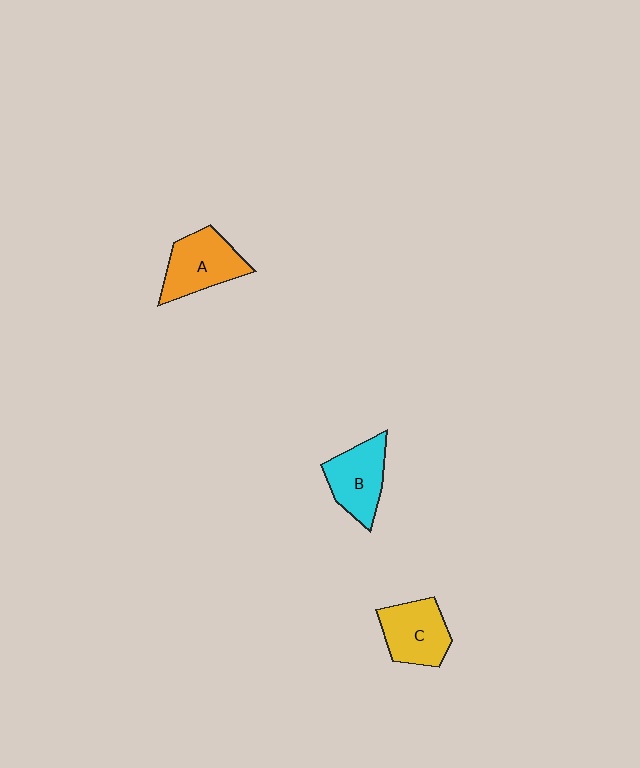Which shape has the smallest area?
Shape C (yellow).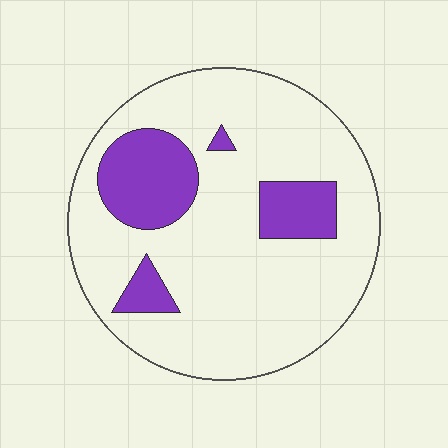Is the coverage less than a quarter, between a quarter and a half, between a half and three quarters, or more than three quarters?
Less than a quarter.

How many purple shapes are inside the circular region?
4.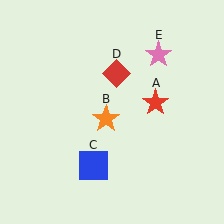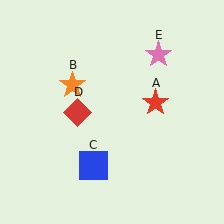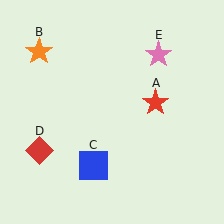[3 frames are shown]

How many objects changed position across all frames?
2 objects changed position: orange star (object B), red diamond (object D).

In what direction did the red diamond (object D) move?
The red diamond (object D) moved down and to the left.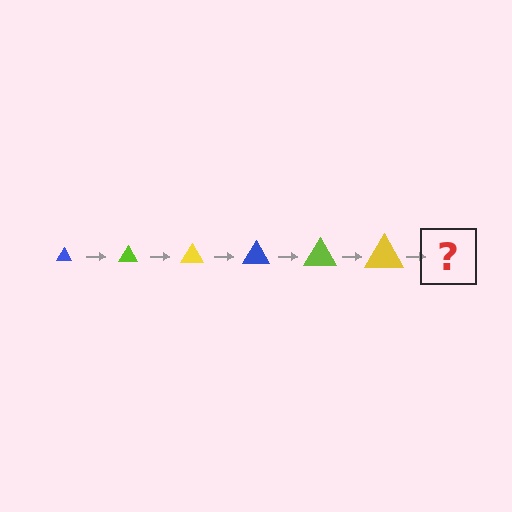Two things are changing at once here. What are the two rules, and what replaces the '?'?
The two rules are that the triangle grows larger each step and the color cycles through blue, lime, and yellow. The '?' should be a blue triangle, larger than the previous one.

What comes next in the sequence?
The next element should be a blue triangle, larger than the previous one.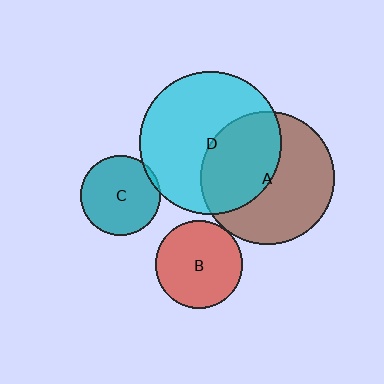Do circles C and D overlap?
Yes.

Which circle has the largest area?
Circle D (cyan).